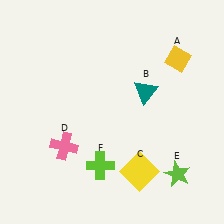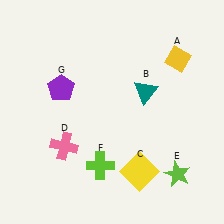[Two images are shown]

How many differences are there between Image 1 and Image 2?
There is 1 difference between the two images.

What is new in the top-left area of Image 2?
A purple pentagon (G) was added in the top-left area of Image 2.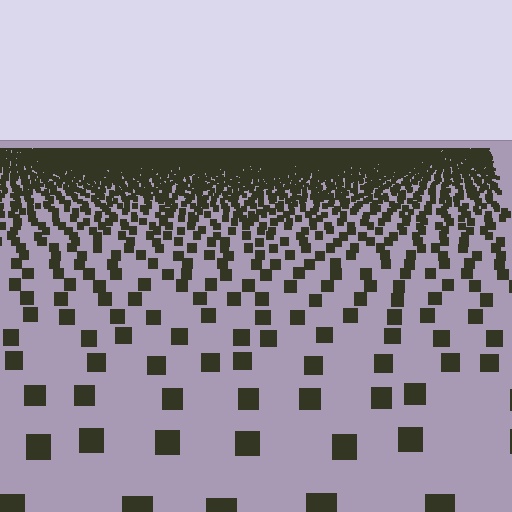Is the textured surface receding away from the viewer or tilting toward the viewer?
The surface is receding away from the viewer. Texture elements get smaller and denser toward the top.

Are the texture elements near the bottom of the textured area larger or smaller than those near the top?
Larger. Near the bottom, elements are closer to the viewer and appear at a bigger on-screen size.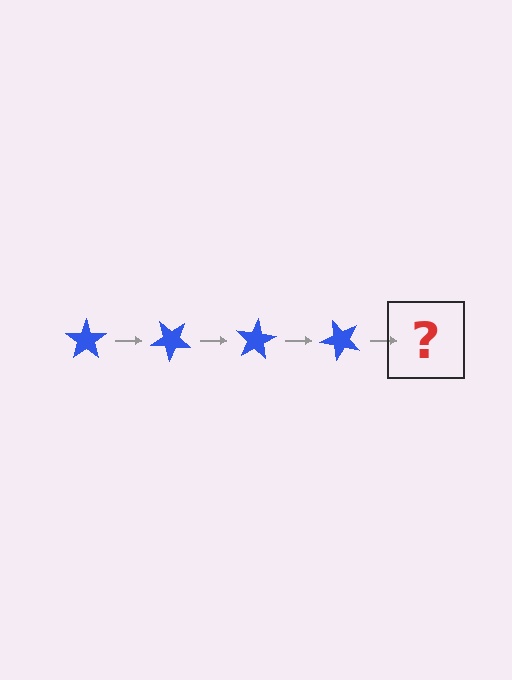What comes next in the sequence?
The next element should be a blue star rotated 160 degrees.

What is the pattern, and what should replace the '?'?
The pattern is that the star rotates 40 degrees each step. The '?' should be a blue star rotated 160 degrees.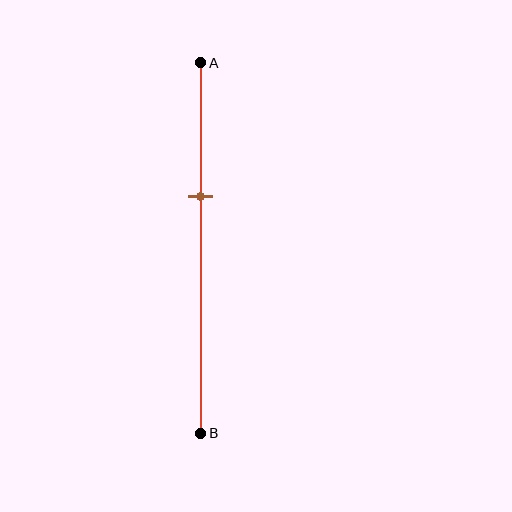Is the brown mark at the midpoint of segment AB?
No, the mark is at about 35% from A, not at the 50% midpoint.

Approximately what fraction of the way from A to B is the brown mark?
The brown mark is approximately 35% of the way from A to B.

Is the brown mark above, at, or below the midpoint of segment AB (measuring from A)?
The brown mark is above the midpoint of segment AB.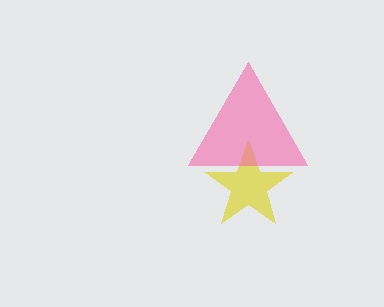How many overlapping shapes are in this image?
There are 2 overlapping shapes in the image.